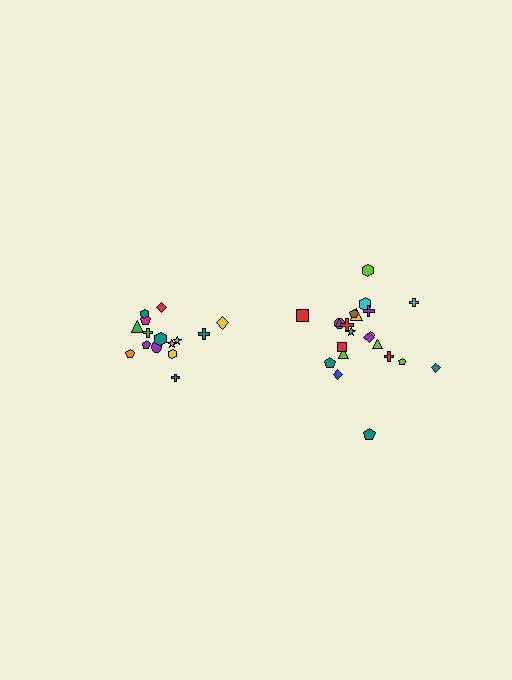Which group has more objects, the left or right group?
The right group.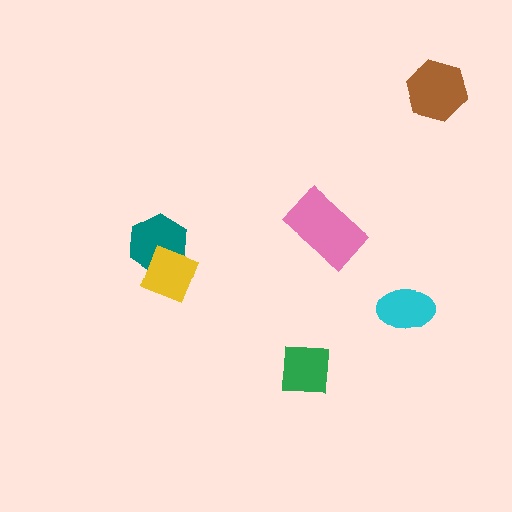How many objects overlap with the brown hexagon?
0 objects overlap with the brown hexagon.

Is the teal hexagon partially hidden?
Yes, it is partially covered by another shape.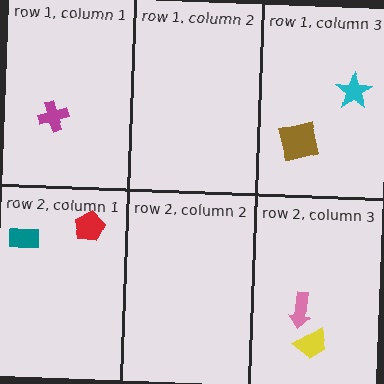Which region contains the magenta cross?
The row 1, column 1 region.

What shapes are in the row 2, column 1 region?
The red pentagon, the teal rectangle.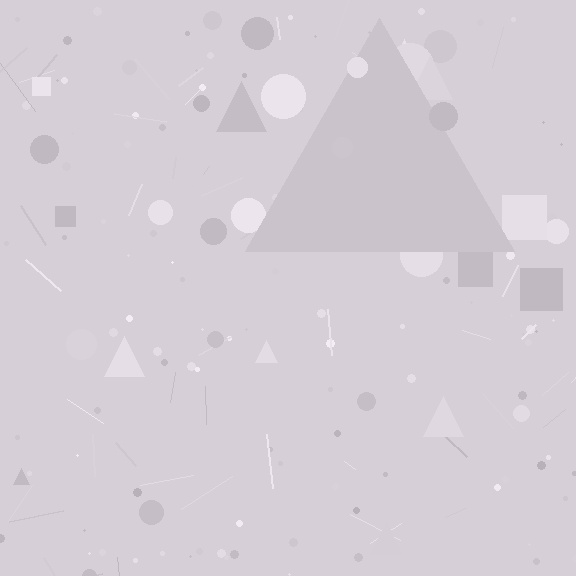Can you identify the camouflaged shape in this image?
The camouflaged shape is a triangle.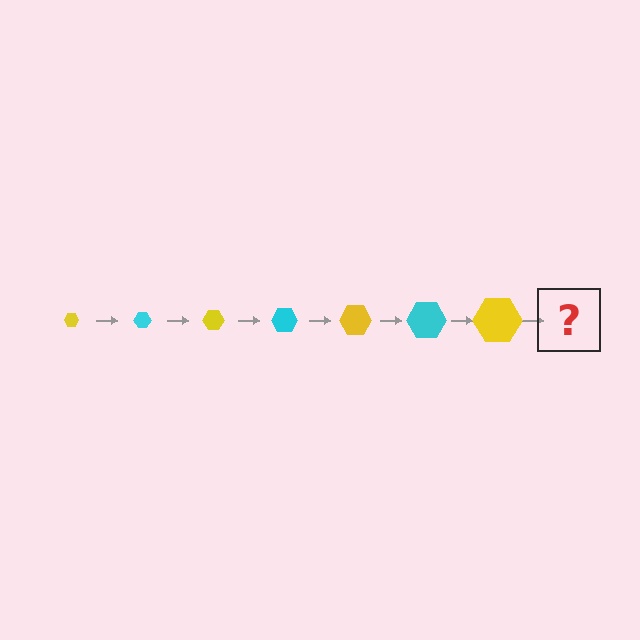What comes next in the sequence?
The next element should be a cyan hexagon, larger than the previous one.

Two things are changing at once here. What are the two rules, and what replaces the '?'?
The two rules are that the hexagon grows larger each step and the color cycles through yellow and cyan. The '?' should be a cyan hexagon, larger than the previous one.